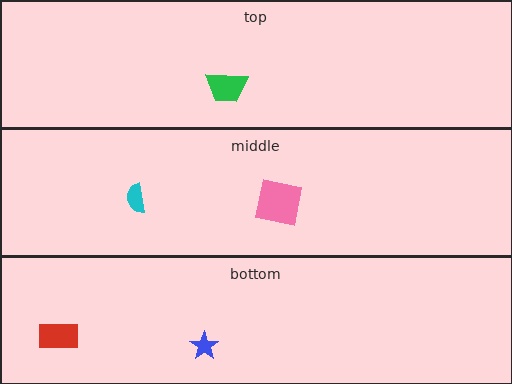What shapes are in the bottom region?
The red rectangle, the blue star.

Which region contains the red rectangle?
The bottom region.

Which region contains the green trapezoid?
The top region.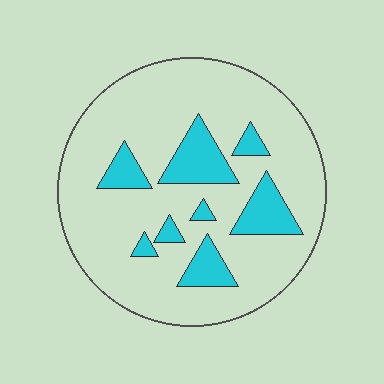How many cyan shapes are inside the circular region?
8.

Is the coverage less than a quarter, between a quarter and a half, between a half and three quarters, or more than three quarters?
Less than a quarter.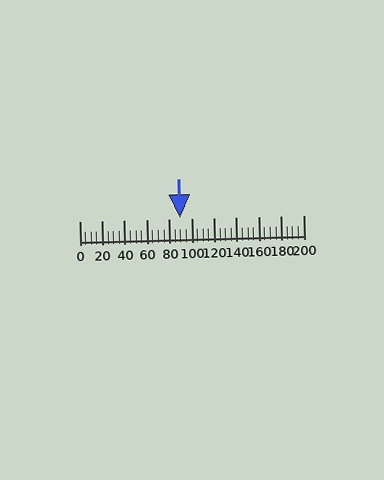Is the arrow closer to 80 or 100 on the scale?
The arrow is closer to 80.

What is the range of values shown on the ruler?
The ruler shows values from 0 to 200.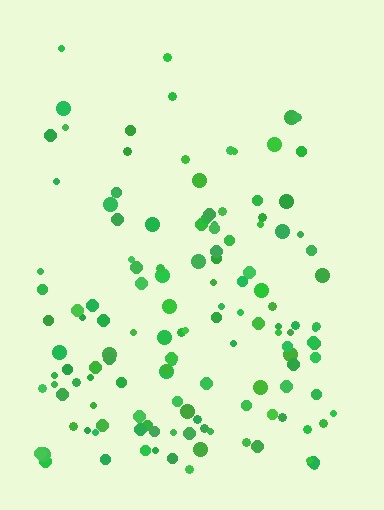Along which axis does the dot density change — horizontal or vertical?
Vertical.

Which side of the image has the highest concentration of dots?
The bottom.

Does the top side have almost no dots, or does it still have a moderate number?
Still a moderate number, just noticeably fewer than the bottom.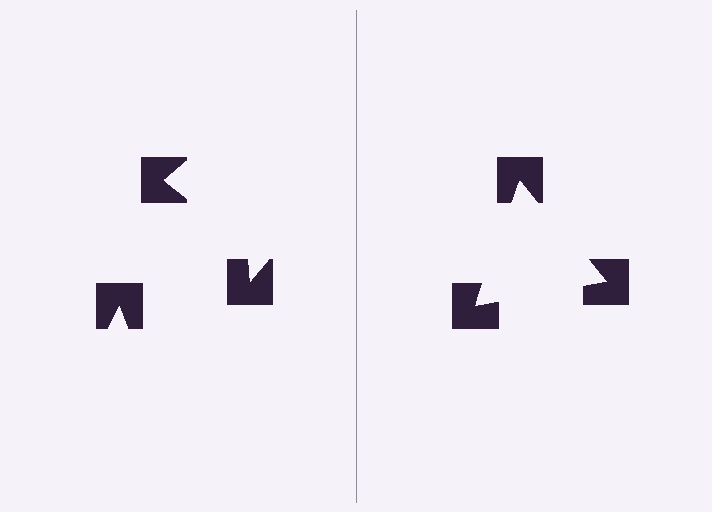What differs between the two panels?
The notched squares are positioned identically on both sides; only the wedge orientations differ. On the right they align to a triangle; on the left they are misaligned.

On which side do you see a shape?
An illusory triangle appears on the right side. On the left side the wedge cuts are rotated, so no coherent shape forms.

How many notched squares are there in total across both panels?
6 — 3 on each side.